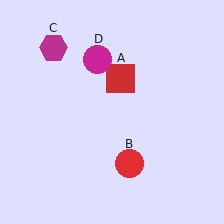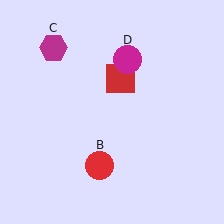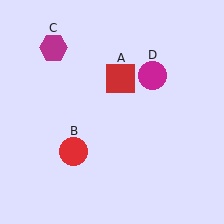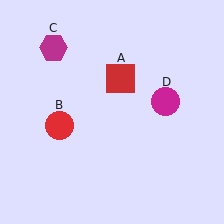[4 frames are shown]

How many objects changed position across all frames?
2 objects changed position: red circle (object B), magenta circle (object D).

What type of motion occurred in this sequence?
The red circle (object B), magenta circle (object D) rotated clockwise around the center of the scene.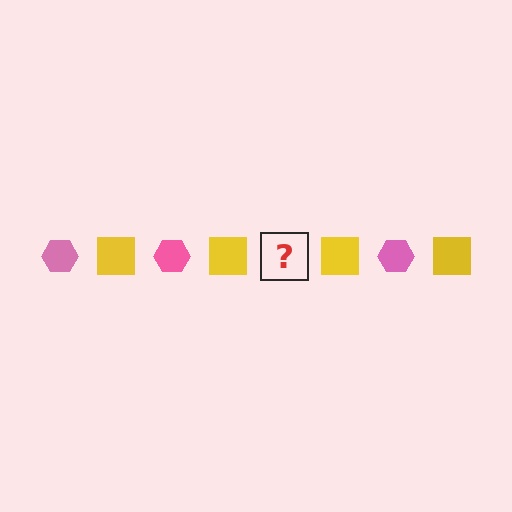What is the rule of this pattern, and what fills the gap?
The rule is that the pattern alternates between pink hexagon and yellow square. The gap should be filled with a pink hexagon.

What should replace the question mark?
The question mark should be replaced with a pink hexagon.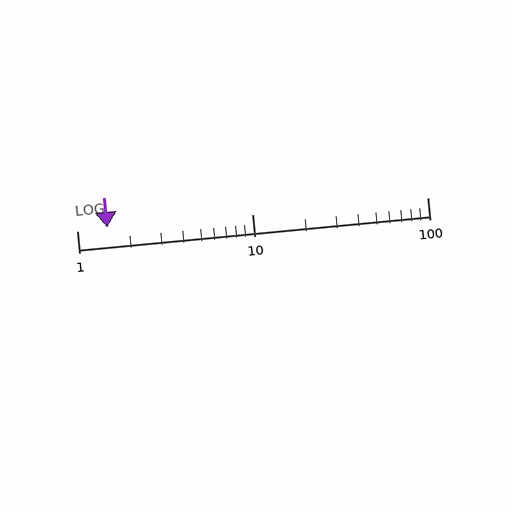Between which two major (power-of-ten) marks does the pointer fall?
The pointer is between 1 and 10.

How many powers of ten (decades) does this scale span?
The scale spans 2 decades, from 1 to 100.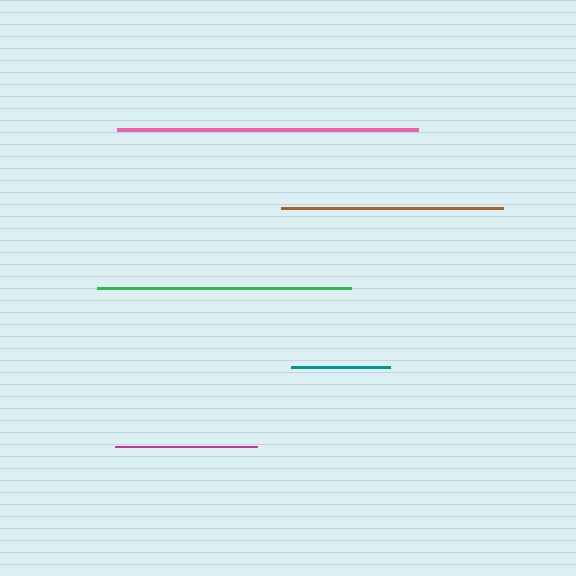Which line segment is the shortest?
The teal line is the shortest at approximately 99 pixels.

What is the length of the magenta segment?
The magenta segment is approximately 142 pixels long.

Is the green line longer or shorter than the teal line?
The green line is longer than the teal line.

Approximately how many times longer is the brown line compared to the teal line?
The brown line is approximately 2.2 times the length of the teal line.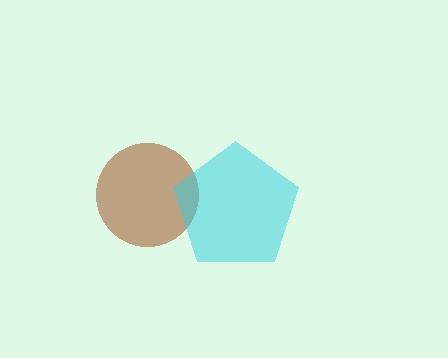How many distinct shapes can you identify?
There are 2 distinct shapes: a brown circle, a cyan pentagon.